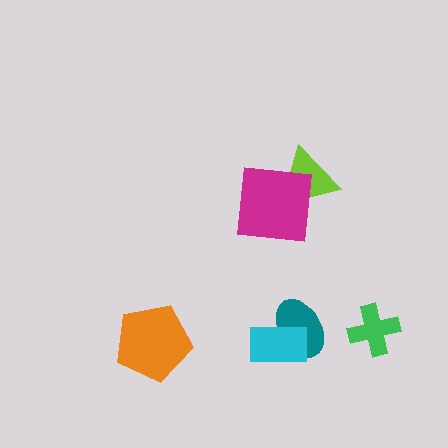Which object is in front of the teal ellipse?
The cyan rectangle is in front of the teal ellipse.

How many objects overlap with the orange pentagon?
0 objects overlap with the orange pentagon.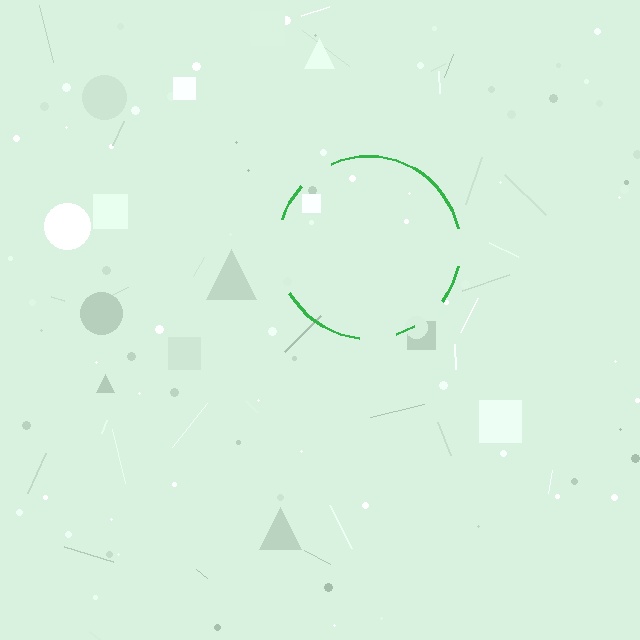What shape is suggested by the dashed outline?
The dashed outline suggests a circle.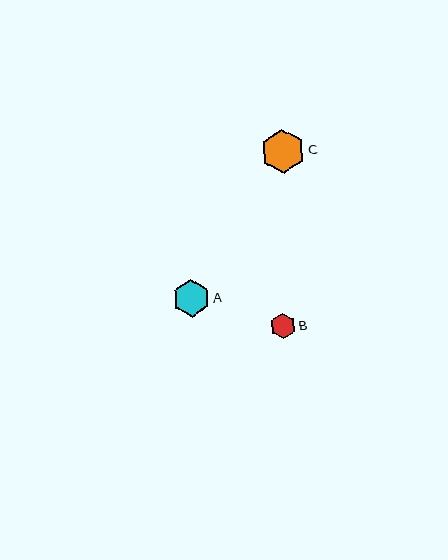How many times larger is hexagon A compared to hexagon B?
Hexagon A is approximately 1.5 times the size of hexagon B.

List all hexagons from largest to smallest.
From largest to smallest: C, A, B.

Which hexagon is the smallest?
Hexagon B is the smallest with a size of approximately 25 pixels.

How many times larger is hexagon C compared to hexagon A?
Hexagon C is approximately 1.2 times the size of hexagon A.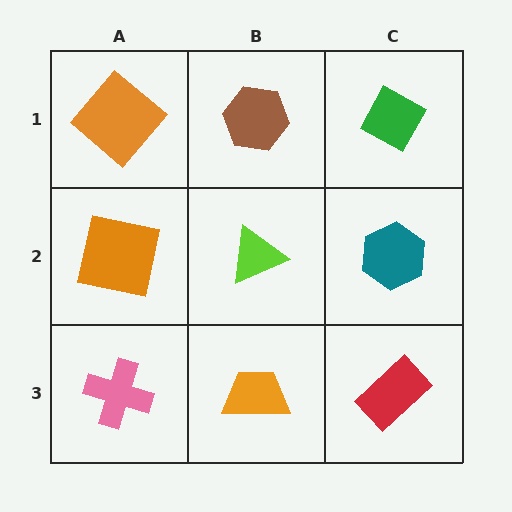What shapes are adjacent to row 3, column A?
An orange square (row 2, column A), an orange trapezoid (row 3, column B).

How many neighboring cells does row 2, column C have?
3.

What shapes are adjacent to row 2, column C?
A green diamond (row 1, column C), a red rectangle (row 3, column C), a lime triangle (row 2, column B).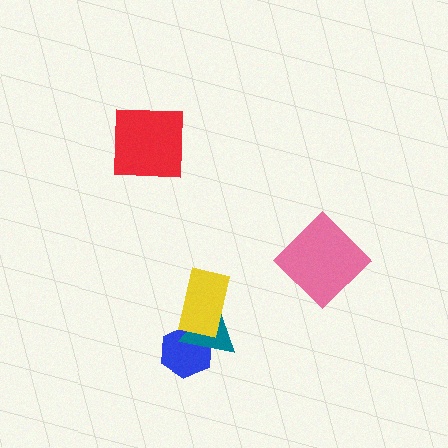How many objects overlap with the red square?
0 objects overlap with the red square.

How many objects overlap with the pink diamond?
0 objects overlap with the pink diamond.